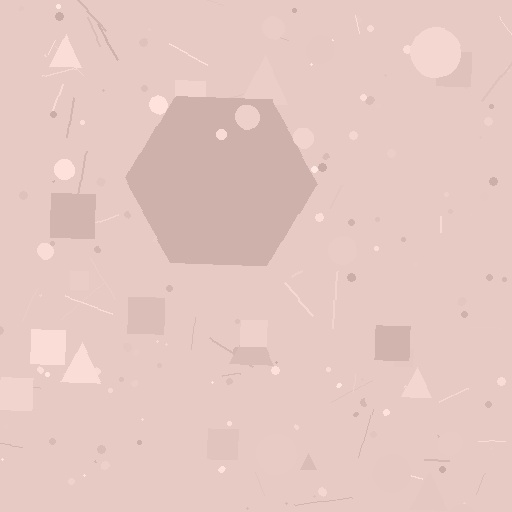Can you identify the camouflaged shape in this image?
The camouflaged shape is a hexagon.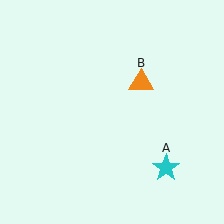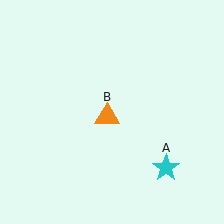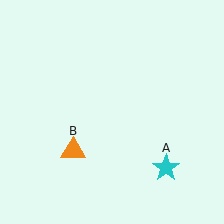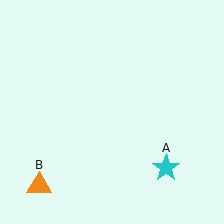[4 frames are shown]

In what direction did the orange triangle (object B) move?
The orange triangle (object B) moved down and to the left.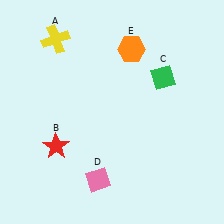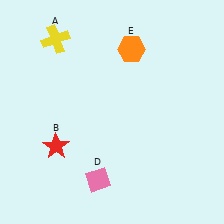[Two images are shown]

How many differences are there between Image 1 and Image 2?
There is 1 difference between the two images.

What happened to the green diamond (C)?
The green diamond (C) was removed in Image 2. It was in the top-right area of Image 1.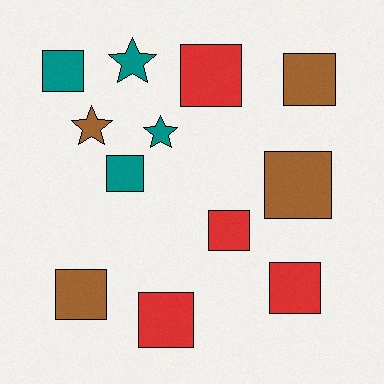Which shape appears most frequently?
Square, with 9 objects.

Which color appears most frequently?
Brown, with 4 objects.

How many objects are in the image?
There are 12 objects.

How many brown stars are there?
There is 1 brown star.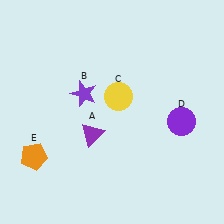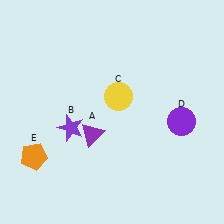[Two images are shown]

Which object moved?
The purple star (B) moved down.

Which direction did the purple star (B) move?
The purple star (B) moved down.